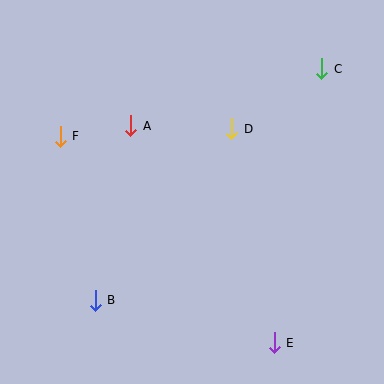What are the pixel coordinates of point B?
Point B is at (95, 300).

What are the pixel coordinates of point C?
Point C is at (322, 69).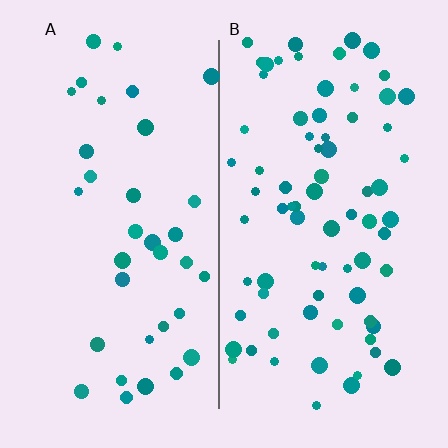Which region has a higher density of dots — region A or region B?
B (the right).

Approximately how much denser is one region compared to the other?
Approximately 2.1× — region B over region A.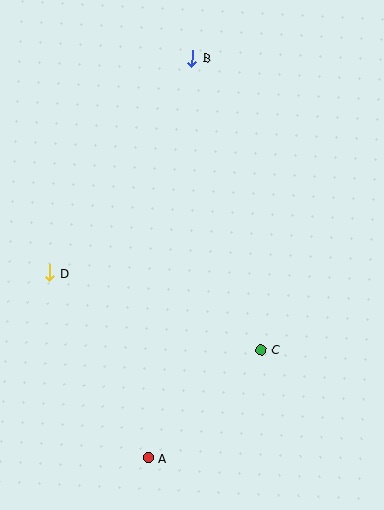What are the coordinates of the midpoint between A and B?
The midpoint between A and B is at (170, 258).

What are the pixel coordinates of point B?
Point B is at (192, 58).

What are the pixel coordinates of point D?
Point D is at (50, 273).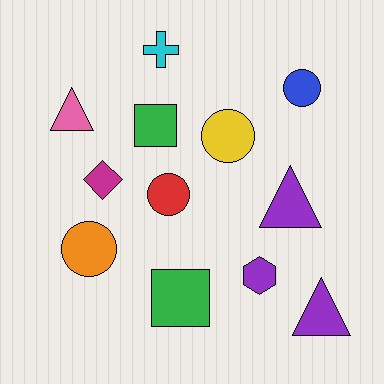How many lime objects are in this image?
There are no lime objects.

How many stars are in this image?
There are no stars.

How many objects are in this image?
There are 12 objects.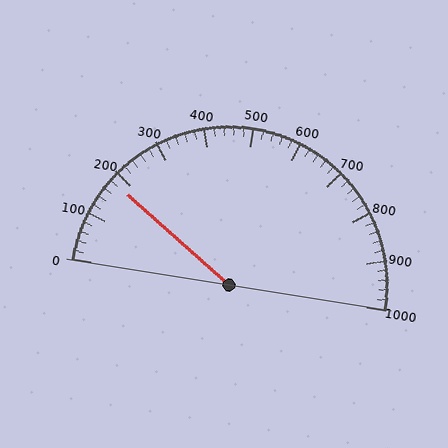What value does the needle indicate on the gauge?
The needle indicates approximately 180.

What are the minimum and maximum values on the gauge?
The gauge ranges from 0 to 1000.